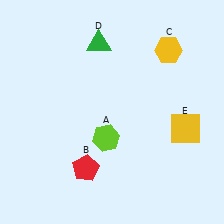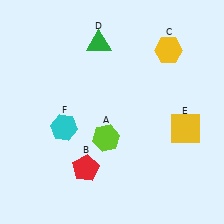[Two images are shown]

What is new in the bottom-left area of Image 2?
A cyan hexagon (F) was added in the bottom-left area of Image 2.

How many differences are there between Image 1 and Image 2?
There is 1 difference between the two images.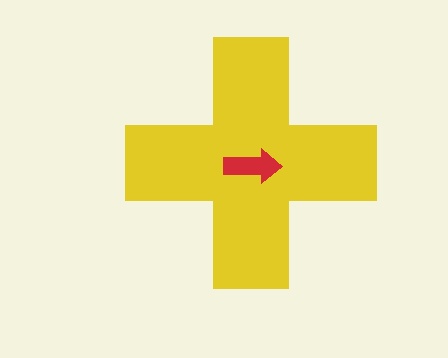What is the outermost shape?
The yellow cross.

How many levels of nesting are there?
2.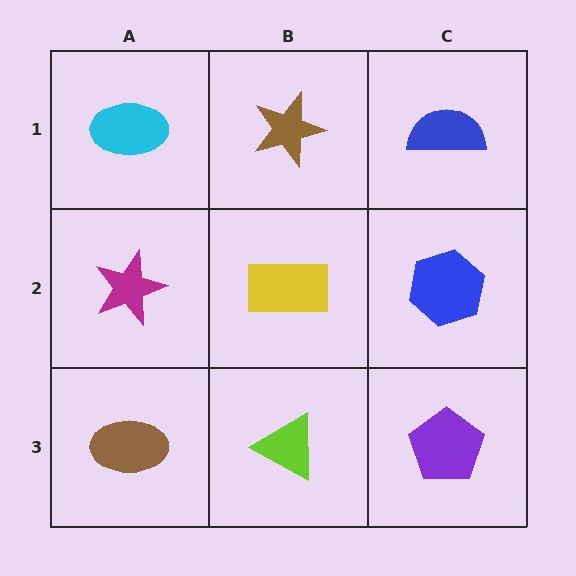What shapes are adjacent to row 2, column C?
A blue semicircle (row 1, column C), a purple pentagon (row 3, column C), a yellow rectangle (row 2, column B).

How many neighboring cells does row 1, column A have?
2.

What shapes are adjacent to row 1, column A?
A magenta star (row 2, column A), a brown star (row 1, column B).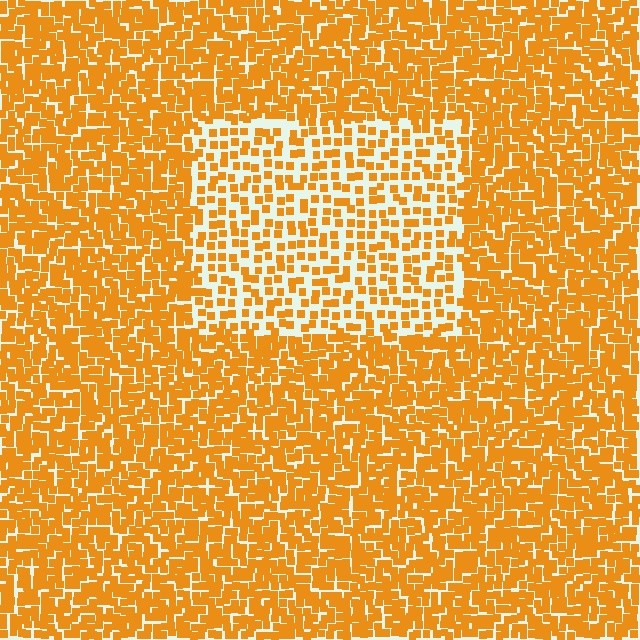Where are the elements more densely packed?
The elements are more densely packed outside the rectangle boundary.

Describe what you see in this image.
The image contains small orange elements arranged at two different densities. A rectangle-shaped region is visible where the elements are less densely packed than the surrounding area.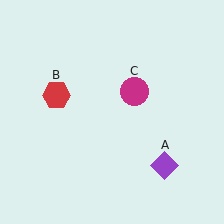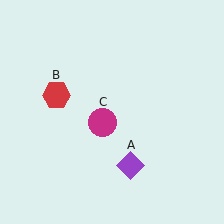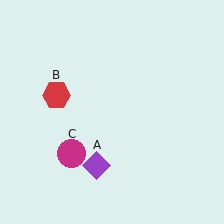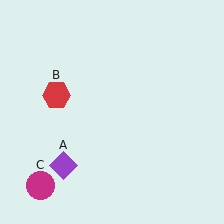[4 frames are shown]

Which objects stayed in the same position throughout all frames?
Red hexagon (object B) remained stationary.